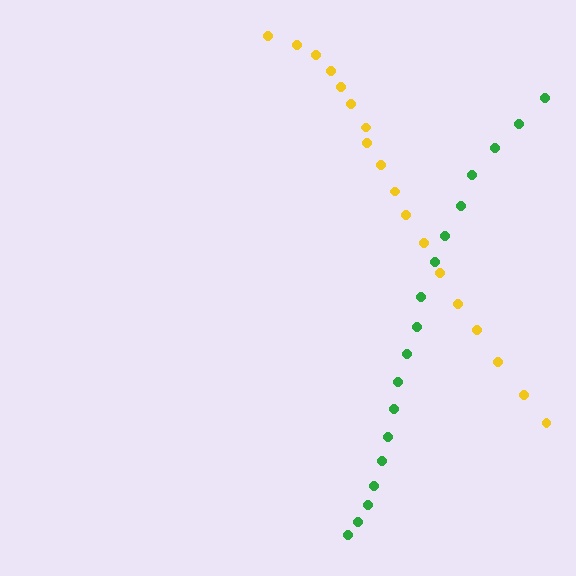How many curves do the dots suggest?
There are 2 distinct paths.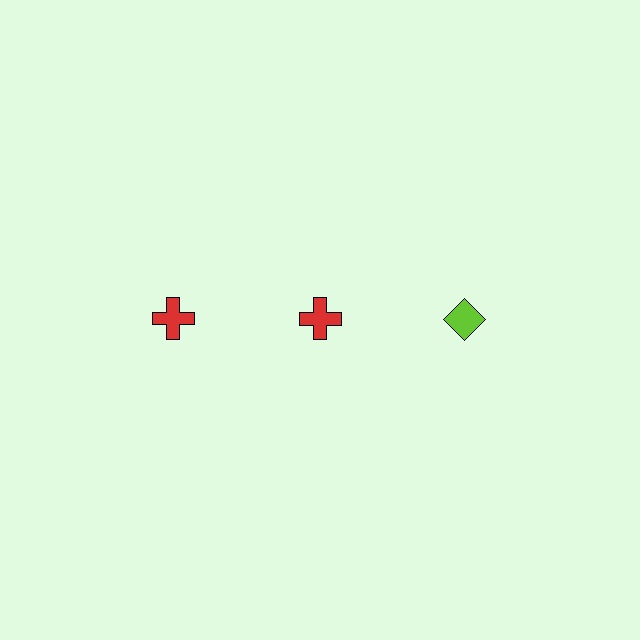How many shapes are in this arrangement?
There are 3 shapes arranged in a grid pattern.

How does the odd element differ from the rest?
It differs in both color (lime instead of red) and shape (diamond instead of cross).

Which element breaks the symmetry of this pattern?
The lime diamond in the top row, center column breaks the symmetry. All other shapes are red crosses.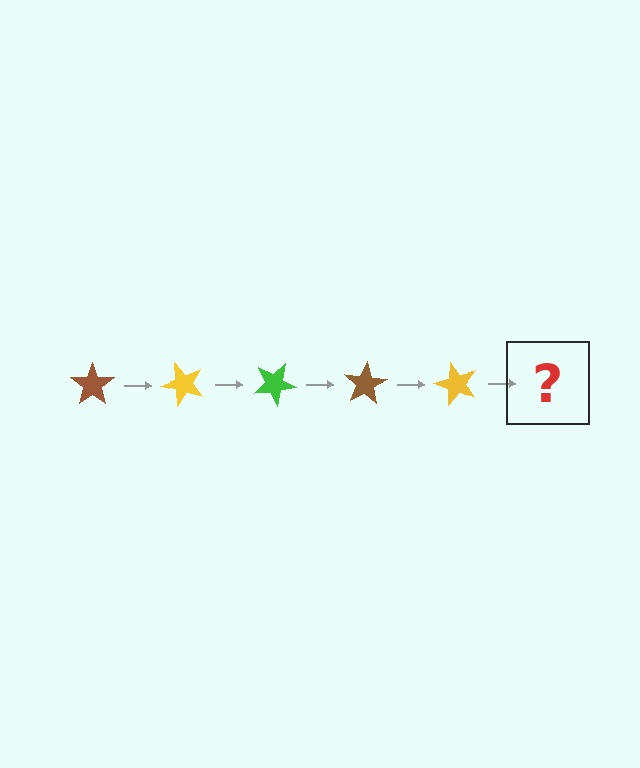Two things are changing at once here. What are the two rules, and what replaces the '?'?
The two rules are that it rotates 50 degrees each step and the color cycles through brown, yellow, and green. The '?' should be a green star, rotated 250 degrees from the start.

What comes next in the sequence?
The next element should be a green star, rotated 250 degrees from the start.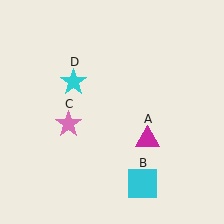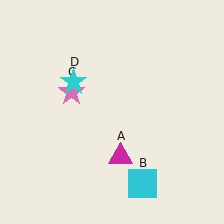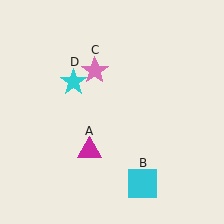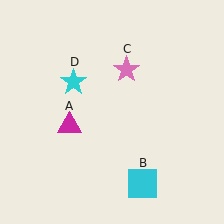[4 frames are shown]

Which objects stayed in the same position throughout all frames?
Cyan square (object B) and cyan star (object D) remained stationary.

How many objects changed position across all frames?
2 objects changed position: magenta triangle (object A), pink star (object C).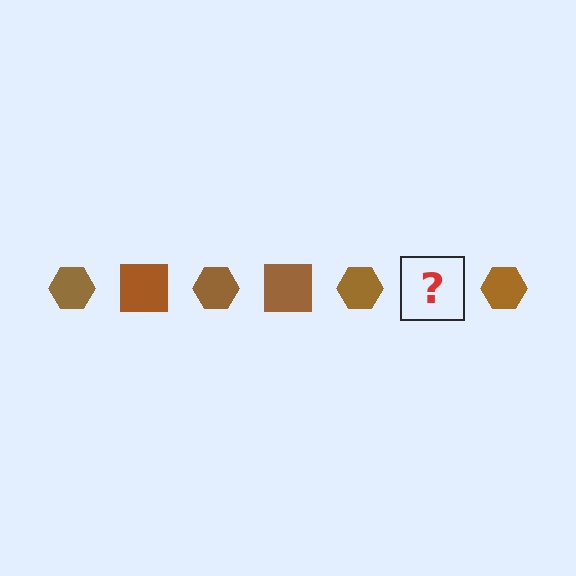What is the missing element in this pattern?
The missing element is a brown square.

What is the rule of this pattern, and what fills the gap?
The rule is that the pattern cycles through hexagon, square shapes in brown. The gap should be filled with a brown square.